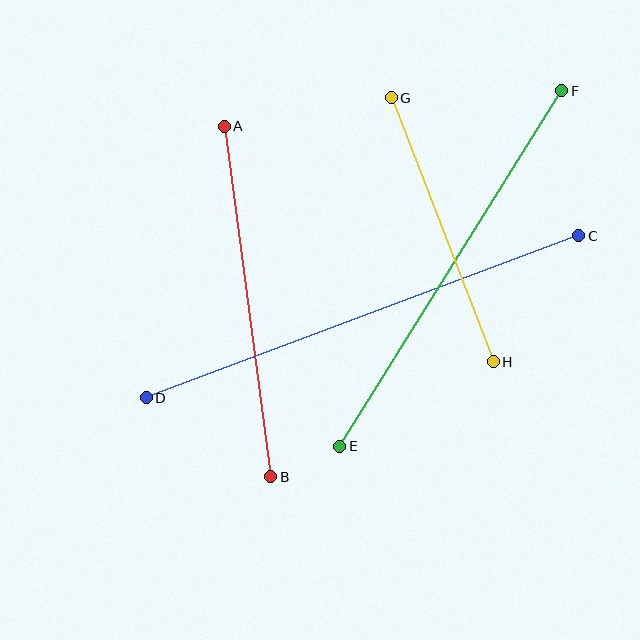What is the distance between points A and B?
The distance is approximately 354 pixels.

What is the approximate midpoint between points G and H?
The midpoint is at approximately (442, 230) pixels.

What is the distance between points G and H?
The distance is approximately 283 pixels.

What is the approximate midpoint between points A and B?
The midpoint is at approximately (248, 301) pixels.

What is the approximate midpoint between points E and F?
The midpoint is at approximately (451, 268) pixels.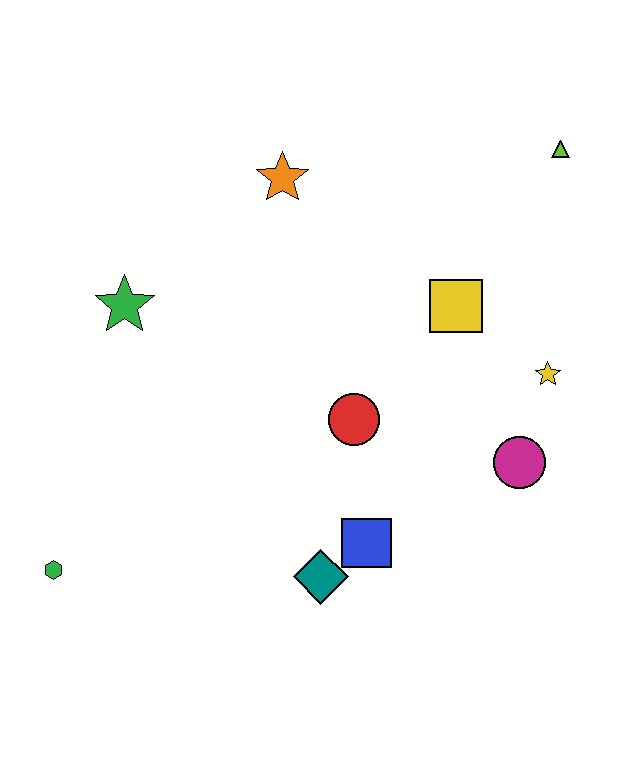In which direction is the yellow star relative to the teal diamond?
The yellow star is to the right of the teal diamond.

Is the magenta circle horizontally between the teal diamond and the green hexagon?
No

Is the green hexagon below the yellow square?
Yes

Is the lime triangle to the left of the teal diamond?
No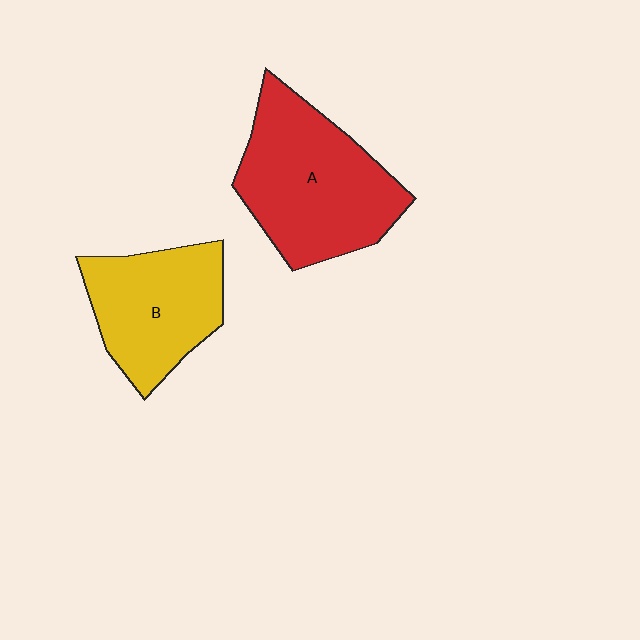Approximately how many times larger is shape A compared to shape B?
Approximately 1.3 times.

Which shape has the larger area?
Shape A (red).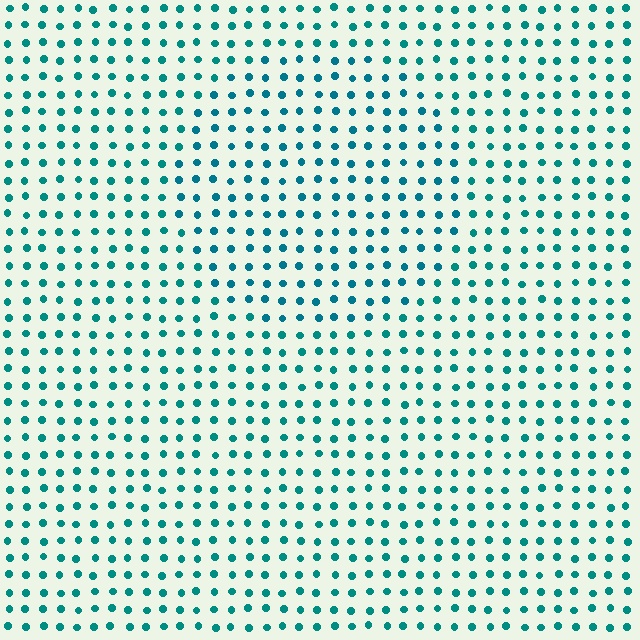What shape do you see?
I see a circle.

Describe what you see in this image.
The image is filled with small teal elements in a uniform arrangement. A circle-shaped region is visible where the elements are tinted to a slightly different hue, forming a subtle color boundary.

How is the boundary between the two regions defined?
The boundary is defined purely by a slight shift in hue (about 14 degrees). Spacing, size, and orientation are identical on both sides.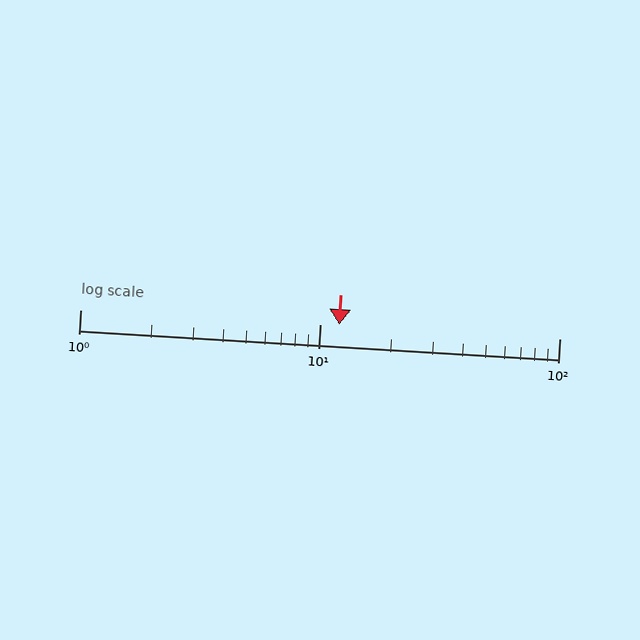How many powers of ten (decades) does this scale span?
The scale spans 2 decades, from 1 to 100.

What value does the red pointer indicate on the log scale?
The pointer indicates approximately 12.